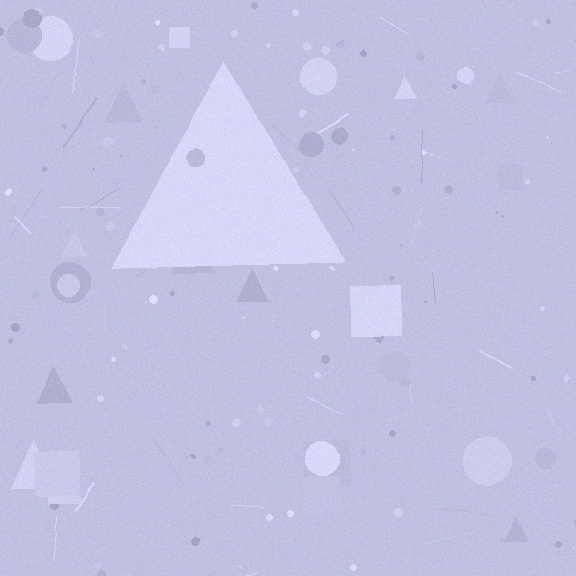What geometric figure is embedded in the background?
A triangle is embedded in the background.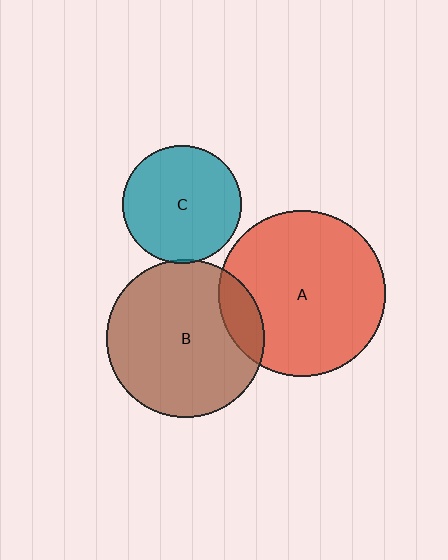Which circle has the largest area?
Circle A (red).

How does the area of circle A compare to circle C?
Approximately 2.0 times.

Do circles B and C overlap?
Yes.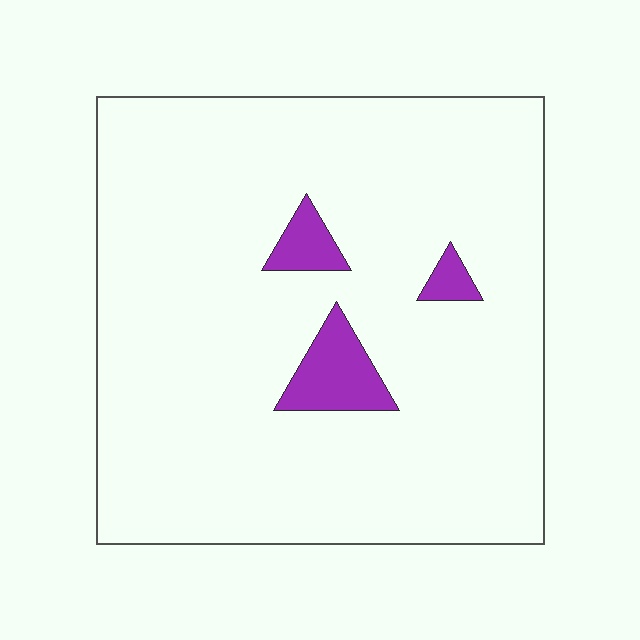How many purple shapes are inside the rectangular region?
3.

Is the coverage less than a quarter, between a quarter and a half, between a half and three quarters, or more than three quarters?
Less than a quarter.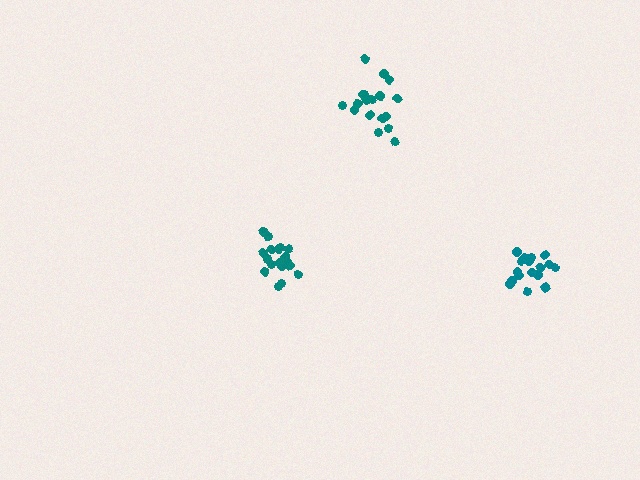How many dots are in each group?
Group 1: 19 dots, Group 2: 19 dots, Group 3: 19 dots (57 total).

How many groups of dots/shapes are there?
There are 3 groups.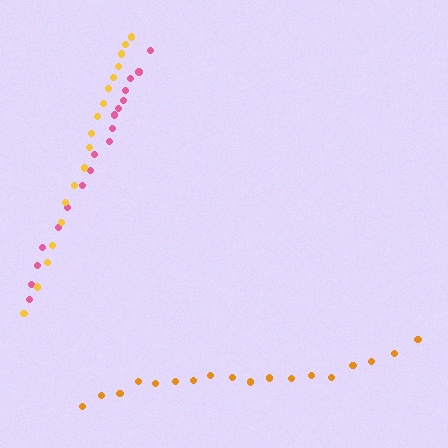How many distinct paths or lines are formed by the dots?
There are 3 distinct paths.